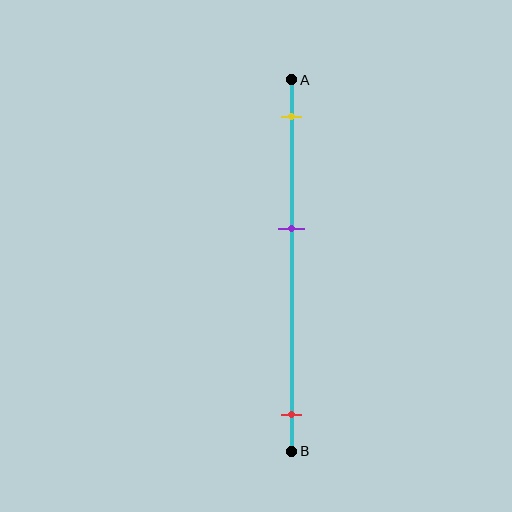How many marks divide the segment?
There are 3 marks dividing the segment.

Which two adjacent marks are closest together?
The yellow and purple marks are the closest adjacent pair.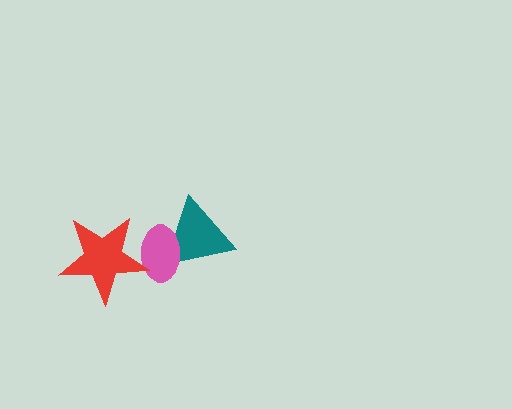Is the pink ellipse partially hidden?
Yes, it is partially covered by another shape.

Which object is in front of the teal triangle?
The pink ellipse is in front of the teal triangle.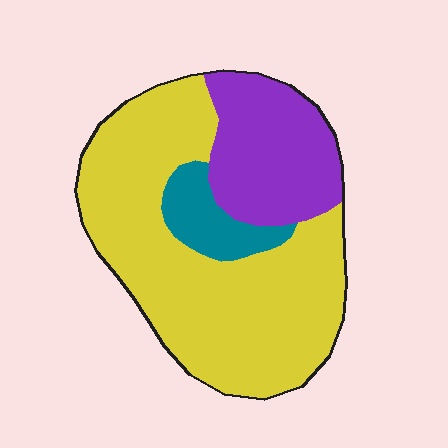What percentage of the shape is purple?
Purple covers around 25% of the shape.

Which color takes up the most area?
Yellow, at roughly 65%.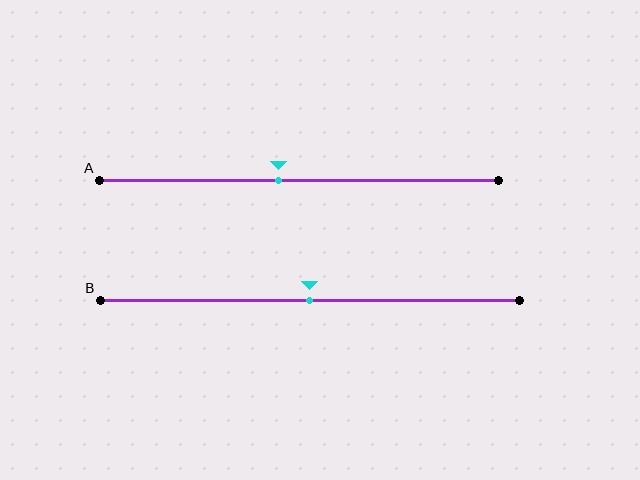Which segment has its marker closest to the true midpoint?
Segment B has its marker closest to the true midpoint.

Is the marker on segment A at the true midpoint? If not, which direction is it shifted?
No, the marker on segment A is shifted to the left by about 5% of the segment length.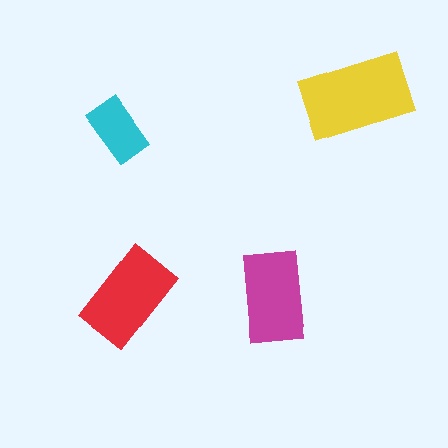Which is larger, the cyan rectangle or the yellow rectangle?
The yellow one.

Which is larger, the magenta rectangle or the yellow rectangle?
The yellow one.